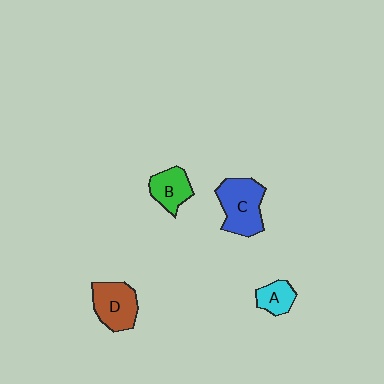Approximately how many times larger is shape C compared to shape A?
Approximately 2.1 times.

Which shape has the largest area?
Shape C (blue).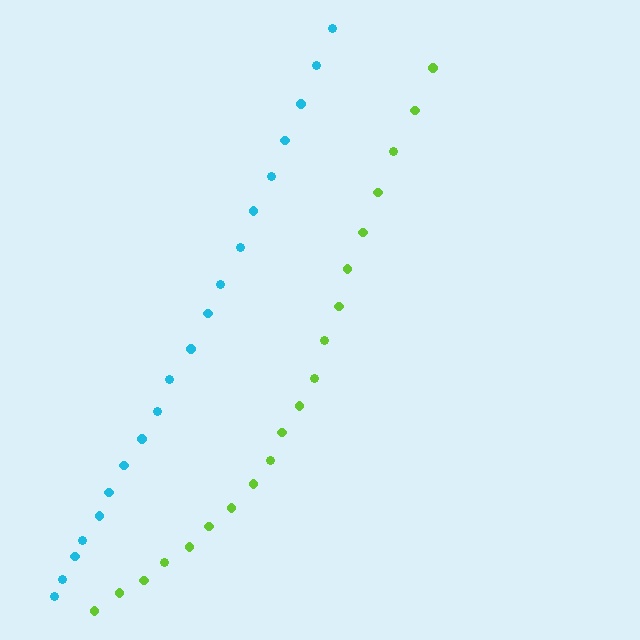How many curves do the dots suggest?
There are 2 distinct paths.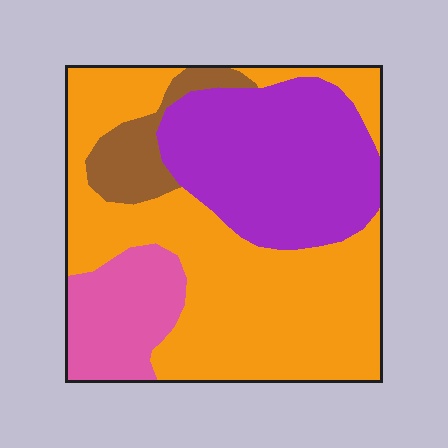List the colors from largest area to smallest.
From largest to smallest: orange, purple, pink, brown.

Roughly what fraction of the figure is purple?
Purple covers about 30% of the figure.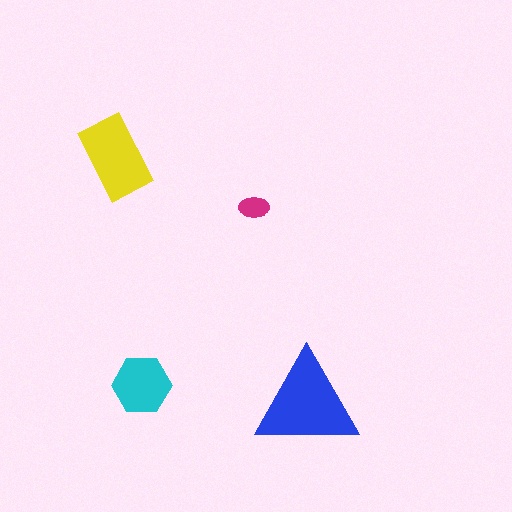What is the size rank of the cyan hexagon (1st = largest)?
3rd.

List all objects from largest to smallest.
The blue triangle, the yellow rectangle, the cyan hexagon, the magenta ellipse.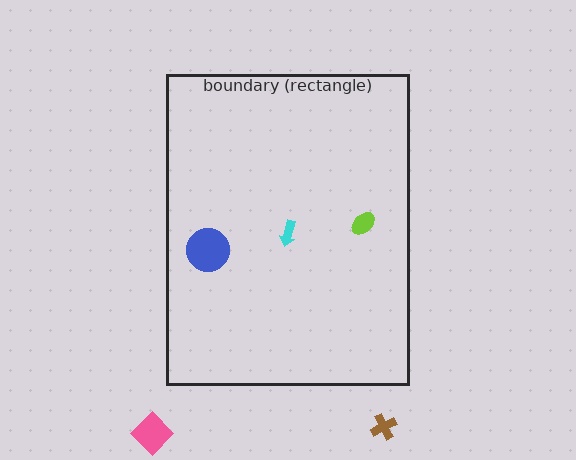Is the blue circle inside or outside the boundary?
Inside.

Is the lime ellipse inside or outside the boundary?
Inside.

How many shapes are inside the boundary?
3 inside, 2 outside.